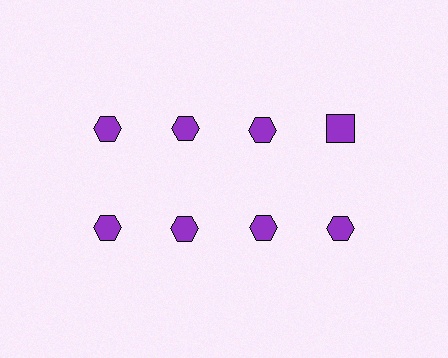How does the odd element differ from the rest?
It has a different shape: square instead of hexagon.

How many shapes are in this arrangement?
There are 8 shapes arranged in a grid pattern.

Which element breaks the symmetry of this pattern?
The purple square in the top row, second from right column breaks the symmetry. All other shapes are purple hexagons.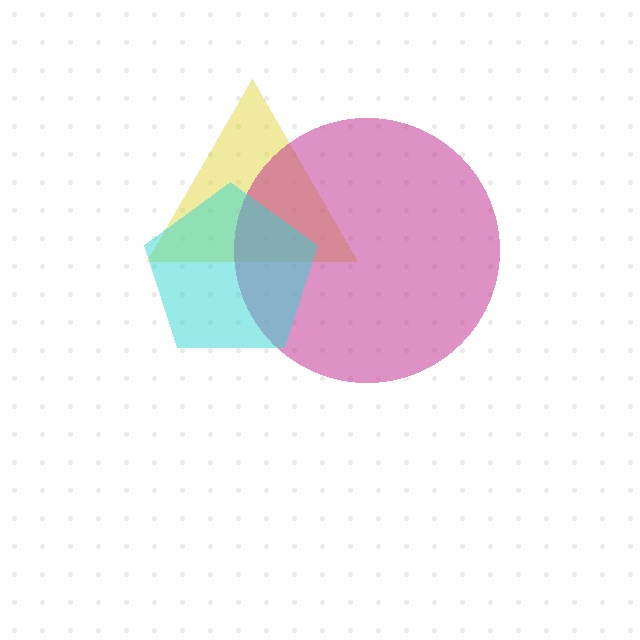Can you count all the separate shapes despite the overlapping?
Yes, there are 3 separate shapes.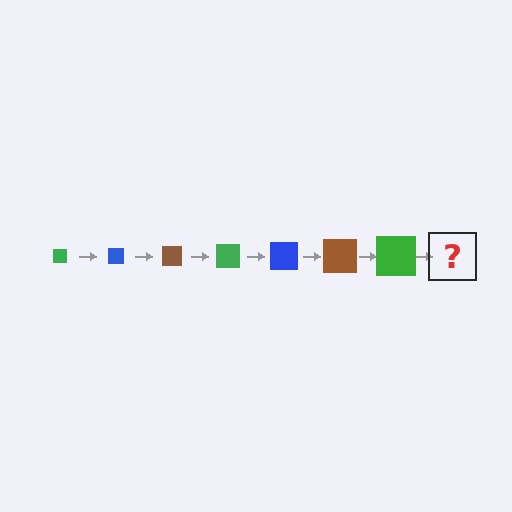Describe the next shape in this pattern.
It should be a blue square, larger than the previous one.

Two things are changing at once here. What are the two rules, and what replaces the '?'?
The two rules are that the square grows larger each step and the color cycles through green, blue, and brown. The '?' should be a blue square, larger than the previous one.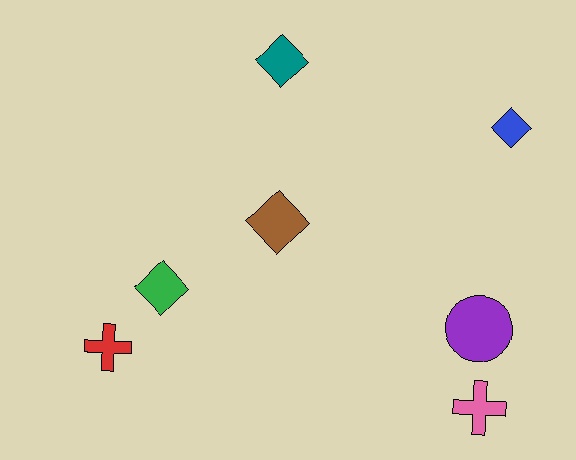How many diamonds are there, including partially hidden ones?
There are 4 diamonds.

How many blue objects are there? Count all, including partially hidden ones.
There is 1 blue object.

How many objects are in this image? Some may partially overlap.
There are 7 objects.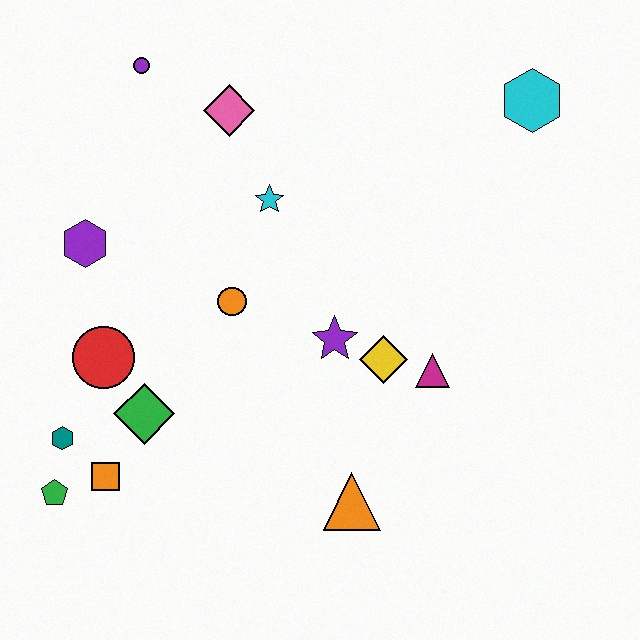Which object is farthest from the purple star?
The purple circle is farthest from the purple star.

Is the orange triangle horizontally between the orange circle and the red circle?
No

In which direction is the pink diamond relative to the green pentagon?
The pink diamond is above the green pentagon.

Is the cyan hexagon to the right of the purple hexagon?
Yes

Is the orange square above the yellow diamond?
No